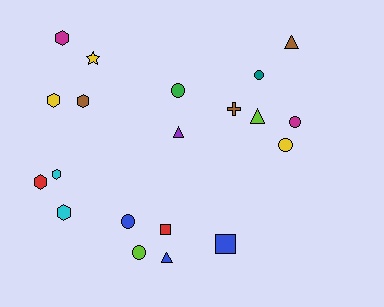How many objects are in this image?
There are 20 objects.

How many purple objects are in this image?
There is 1 purple object.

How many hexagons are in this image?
There are 6 hexagons.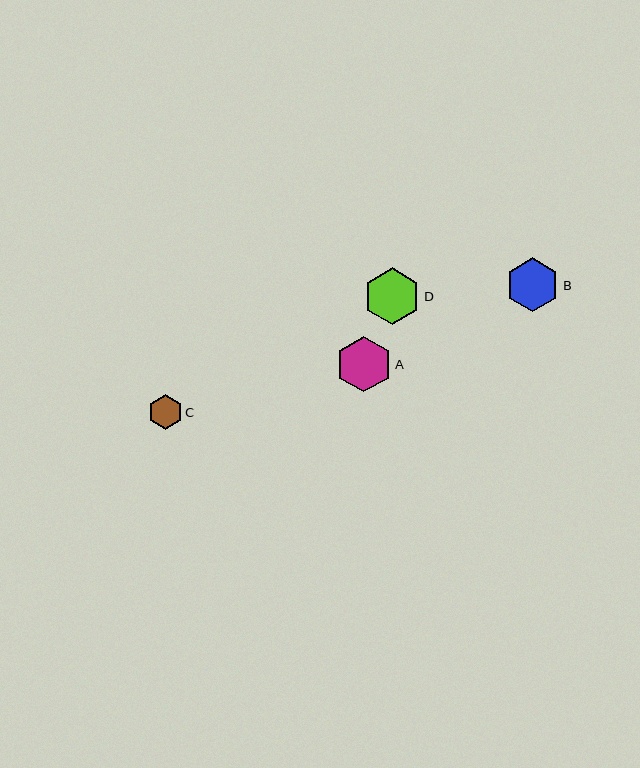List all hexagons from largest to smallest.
From largest to smallest: D, A, B, C.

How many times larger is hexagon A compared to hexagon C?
Hexagon A is approximately 1.6 times the size of hexagon C.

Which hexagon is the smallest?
Hexagon C is the smallest with a size of approximately 34 pixels.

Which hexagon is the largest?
Hexagon D is the largest with a size of approximately 57 pixels.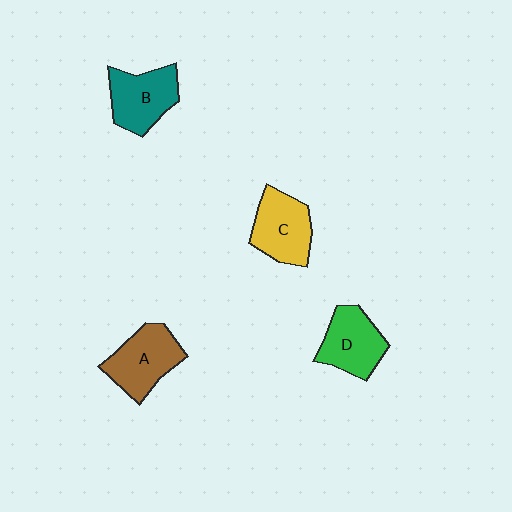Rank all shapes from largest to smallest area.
From largest to smallest: A (brown), C (yellow), B (teal), D (green).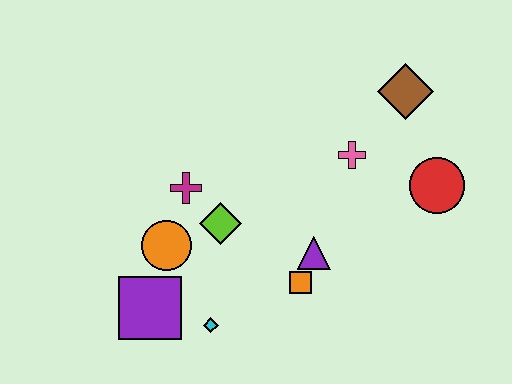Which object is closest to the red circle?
The pink cross is closest to the red circle.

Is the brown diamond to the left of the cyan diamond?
No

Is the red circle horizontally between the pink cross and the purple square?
No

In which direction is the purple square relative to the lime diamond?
The purple square is below the lime diamond.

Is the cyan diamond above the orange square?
No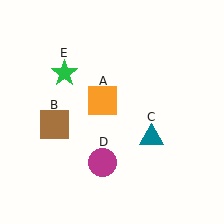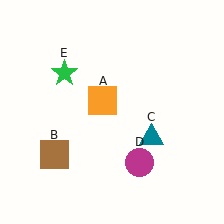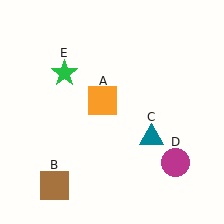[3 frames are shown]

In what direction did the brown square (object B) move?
The brown square (object B) moved down.